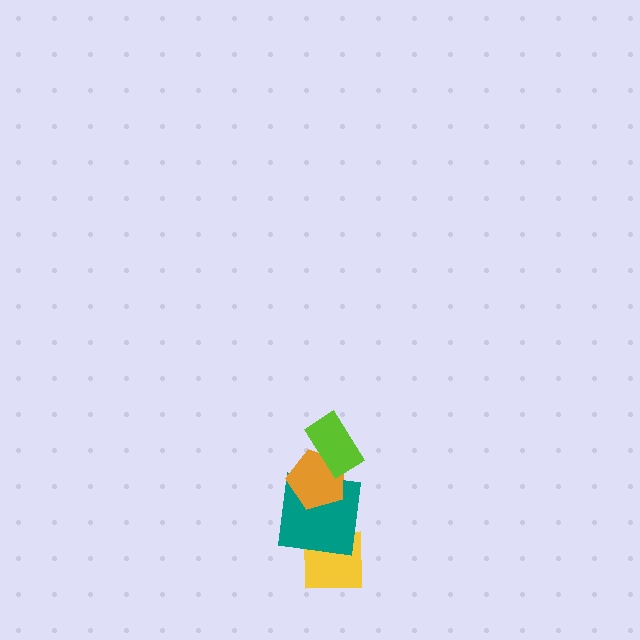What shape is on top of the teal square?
The orange pentagon is on top of the teal square.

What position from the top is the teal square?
The teal square is 3rd from the top.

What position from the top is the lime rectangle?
The lime rectangle is 1st from the top.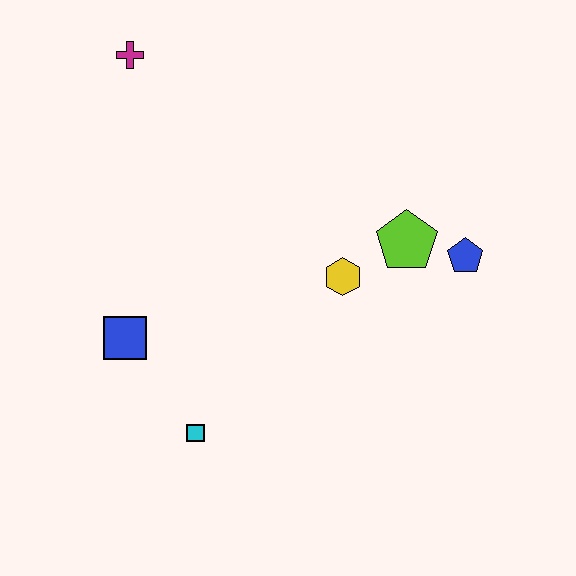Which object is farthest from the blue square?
The blue pentagon is farthest from the blue square.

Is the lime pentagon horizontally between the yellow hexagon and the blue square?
No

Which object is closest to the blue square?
The cyan square is closest to the blue square.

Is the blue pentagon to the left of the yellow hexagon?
No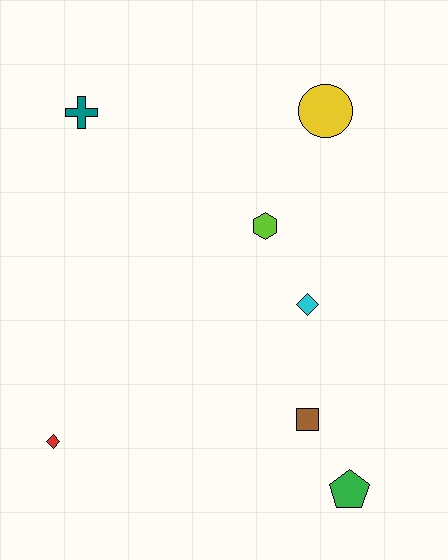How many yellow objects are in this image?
There is 1 yellow object.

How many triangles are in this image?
There are no triangles.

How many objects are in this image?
There are 7 objects.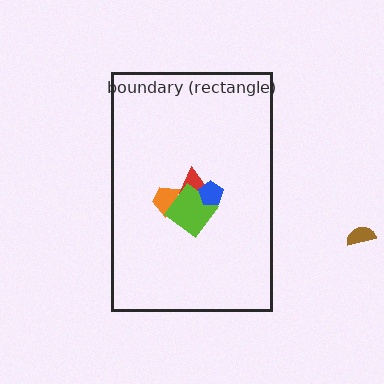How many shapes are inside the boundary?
4 inside, 1 outside.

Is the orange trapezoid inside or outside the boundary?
Inside.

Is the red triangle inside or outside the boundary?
Inside.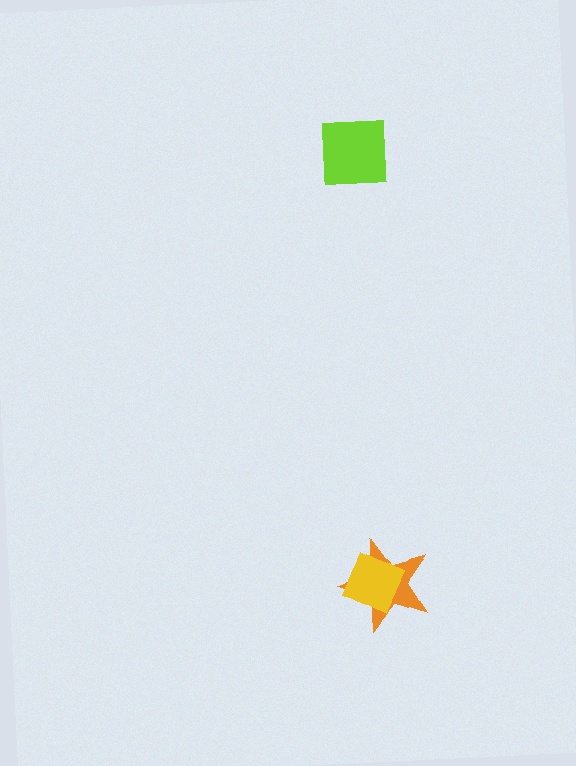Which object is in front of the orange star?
The yellow diamond is in front of the orange star.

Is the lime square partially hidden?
No, no other shape covers it.